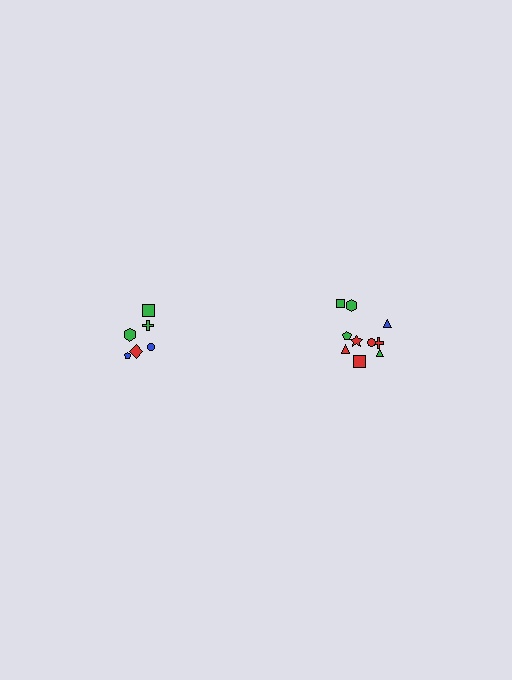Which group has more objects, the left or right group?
The right group.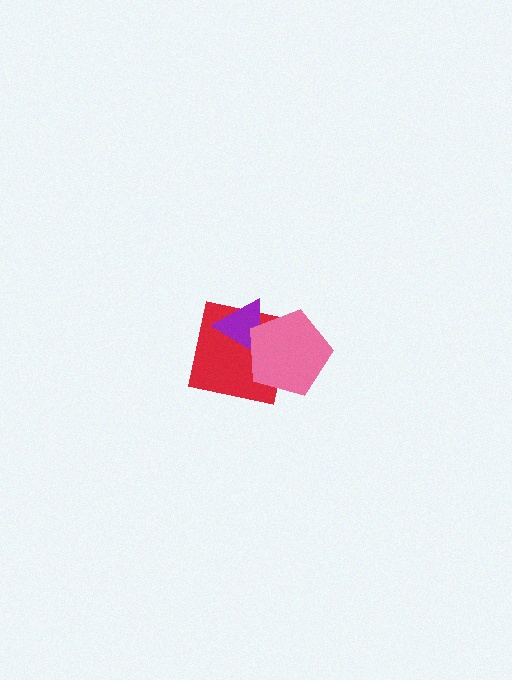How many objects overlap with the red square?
2 objects overlap with the red square.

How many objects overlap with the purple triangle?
2 objects overlap with the purple triangle.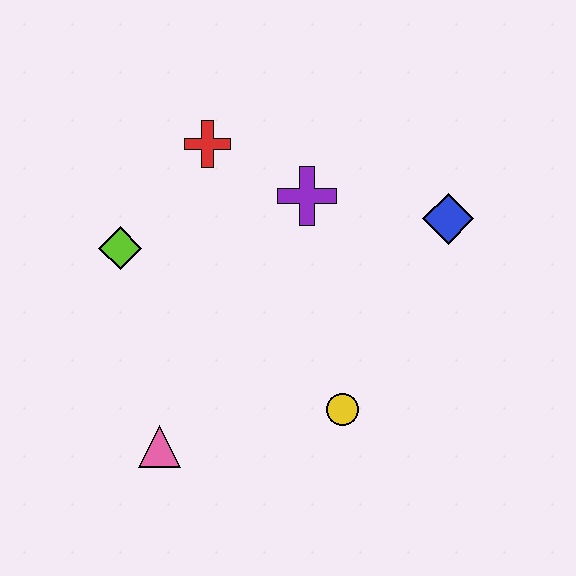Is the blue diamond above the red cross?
No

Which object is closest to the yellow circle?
The pink triangle is closest to the yellow circle.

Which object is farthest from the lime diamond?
The blue diamond is farthest from the lime diamond.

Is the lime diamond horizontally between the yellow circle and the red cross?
No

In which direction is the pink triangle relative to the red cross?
The pink triangle is below the red cross.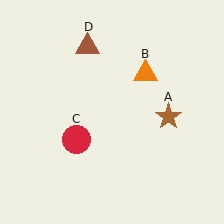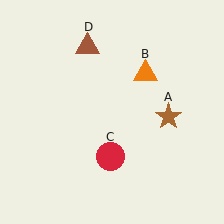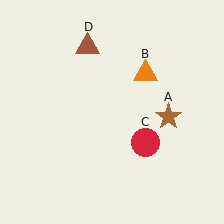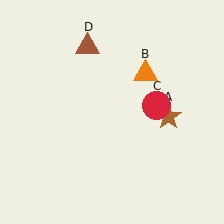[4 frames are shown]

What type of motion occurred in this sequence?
The red circle (object C) rotated counterclockwise around the center of the scene.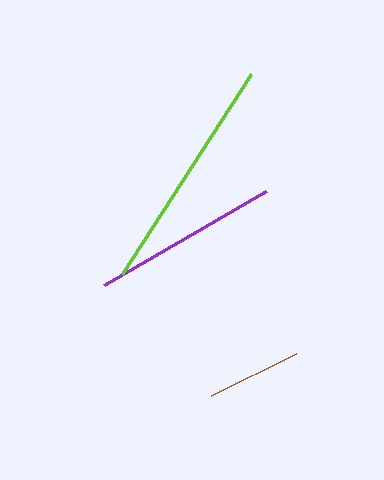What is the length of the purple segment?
The purple segment is approximately 188 pixels long.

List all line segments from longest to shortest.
From longest to shortest: lime, purple, brown.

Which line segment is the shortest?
The brown line is the shortest at approximately 95 pixels.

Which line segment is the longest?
The lime line is the longest at approximately 238 pixels.